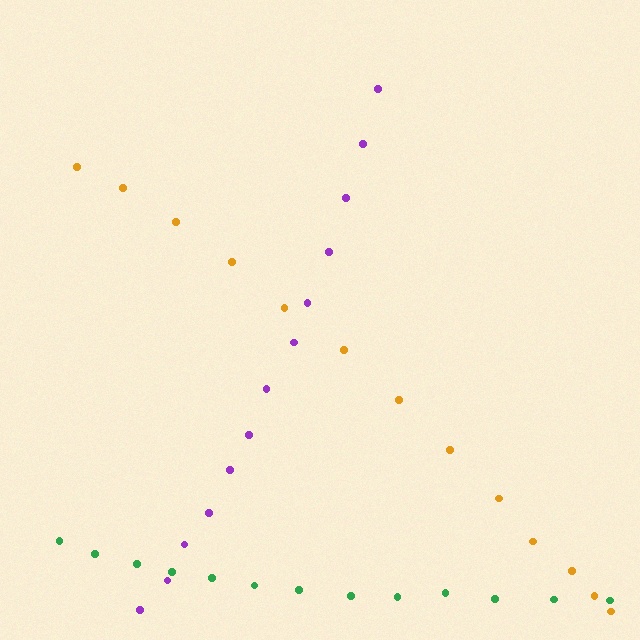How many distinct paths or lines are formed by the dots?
There are 3 distinct paths.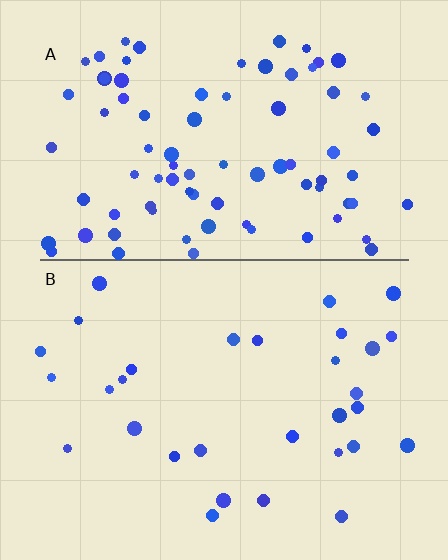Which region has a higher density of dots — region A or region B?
A (the top).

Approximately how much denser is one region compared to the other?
Approximately 2.7× — region A over region B.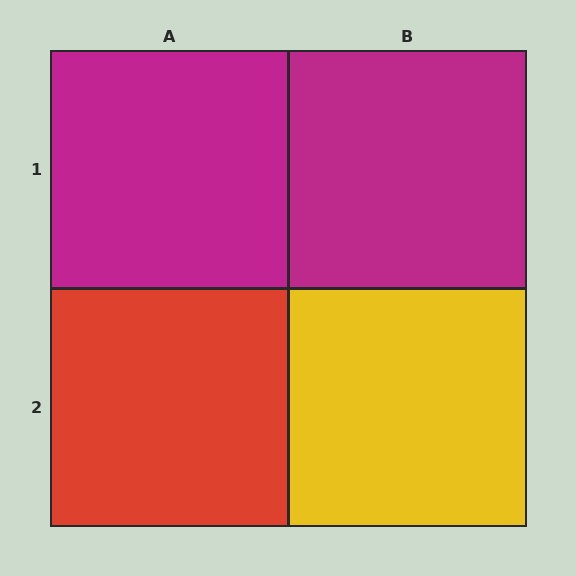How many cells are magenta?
2 cells are magenta.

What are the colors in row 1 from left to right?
Magenta, magenta.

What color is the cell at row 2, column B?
Yellow.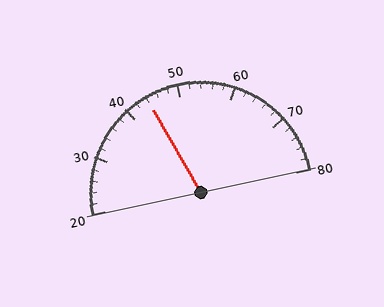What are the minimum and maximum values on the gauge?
The gauge ranges from 20 to 80.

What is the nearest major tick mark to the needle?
The nearest major tick mark is 40.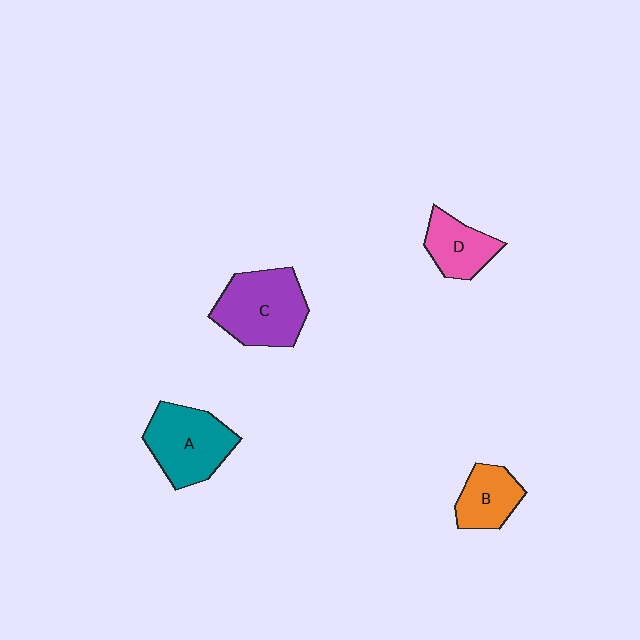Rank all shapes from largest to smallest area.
From largest to smallest: C (purple), A (teal), D (pink), B (orange).